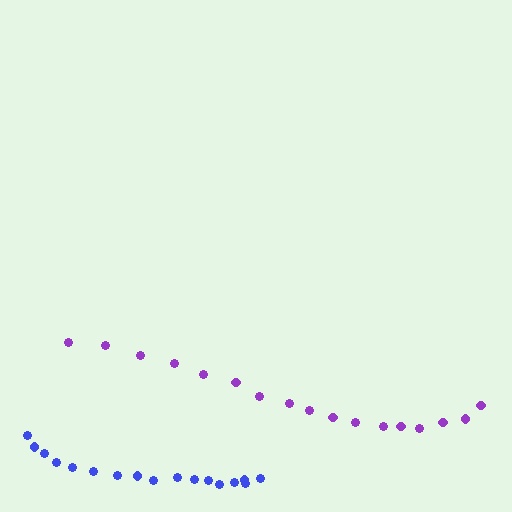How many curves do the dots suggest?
There are 2 distinct paths.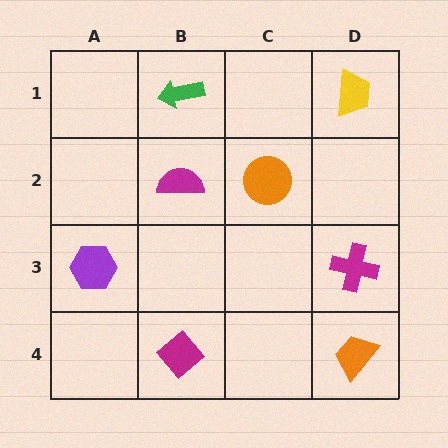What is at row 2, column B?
A magenta semicircle.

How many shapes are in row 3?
2 shapes.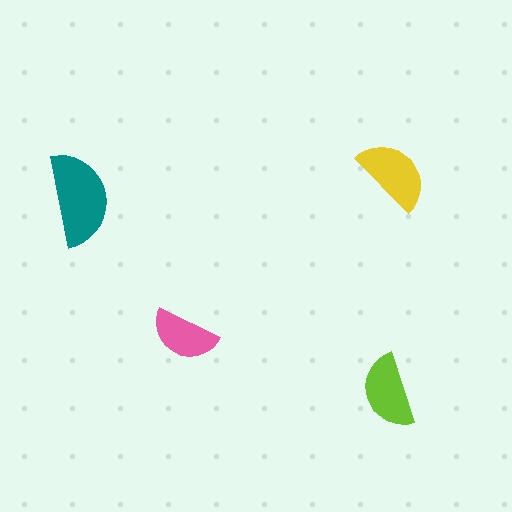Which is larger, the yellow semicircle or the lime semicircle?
The yellow one.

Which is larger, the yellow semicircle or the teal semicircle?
The teal one.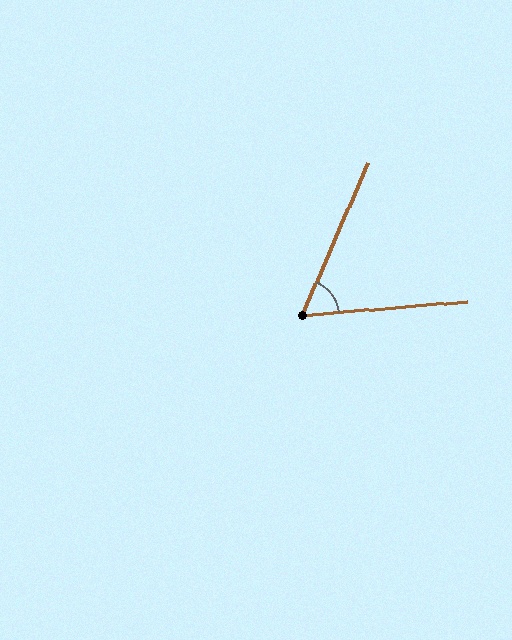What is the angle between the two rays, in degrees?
Approximately 62 degrees.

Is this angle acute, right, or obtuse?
It is acute.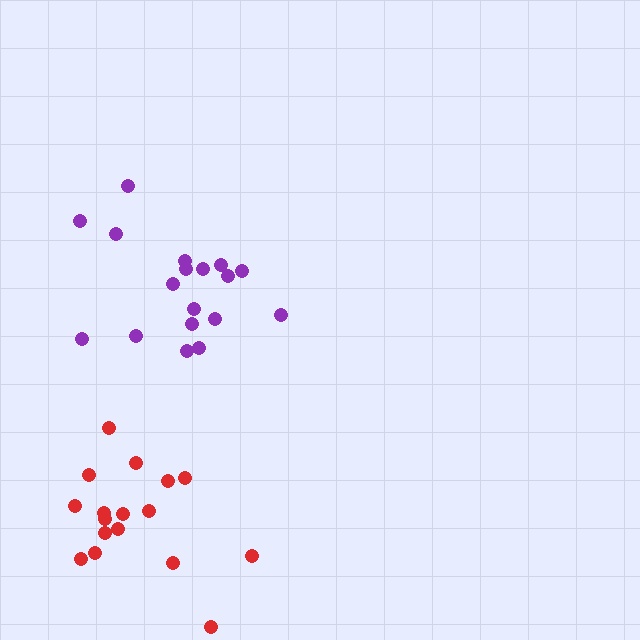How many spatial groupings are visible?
There are 2 spatial groupings.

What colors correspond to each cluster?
The clusters are colored: purple, red.